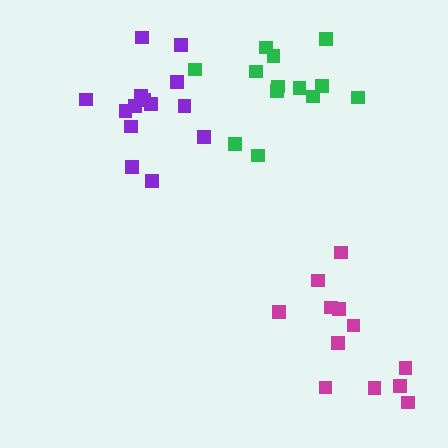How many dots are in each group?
Group 1: 15 dots, Group 2: 12 dots, Group 3: 13 dots (40 total).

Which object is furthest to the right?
The magenta cluster is rightmost.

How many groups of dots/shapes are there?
There are 3 groups.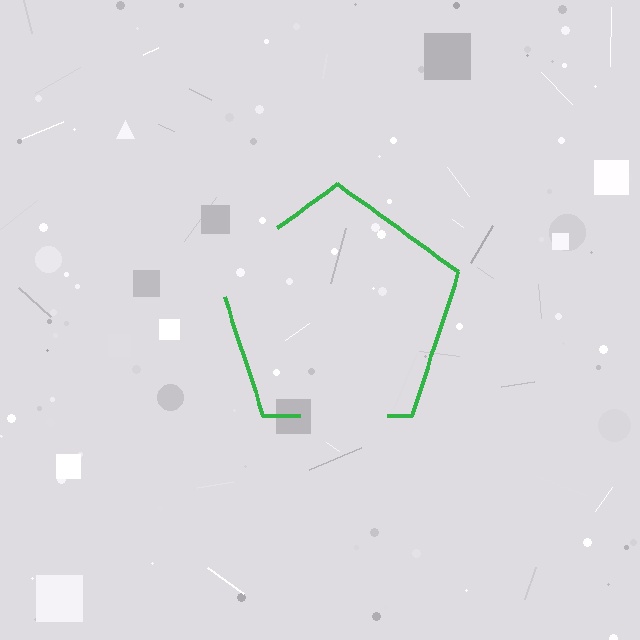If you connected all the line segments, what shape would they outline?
They would outline a pentagon.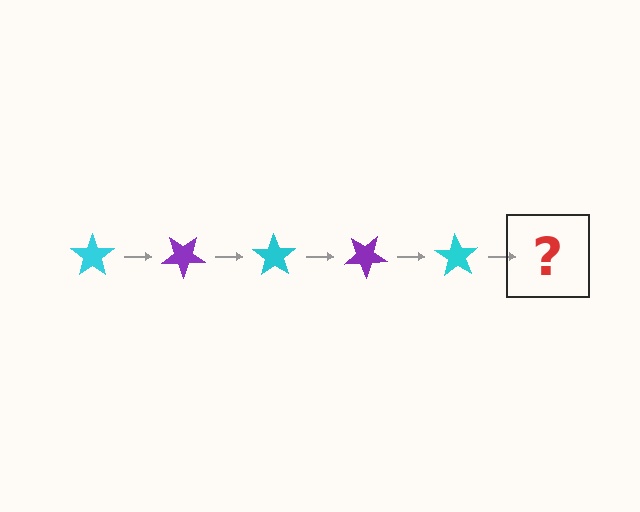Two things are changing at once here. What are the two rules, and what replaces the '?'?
The two rules are that it rotates 35 degrees each step and the color cycles through cyan and purple. The '?' should be a purple star, rotated 175 degrees from the start.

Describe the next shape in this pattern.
It should be a purple star, rotated 175 degrees from the start.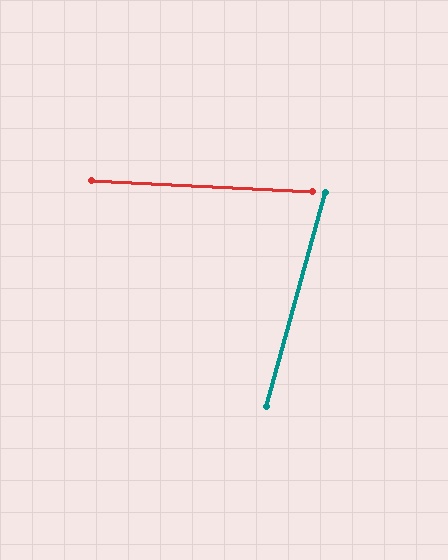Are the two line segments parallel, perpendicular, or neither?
Neither parallel nor perpendicular — they differ by about 78°.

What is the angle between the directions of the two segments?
Approximately 78 degrees.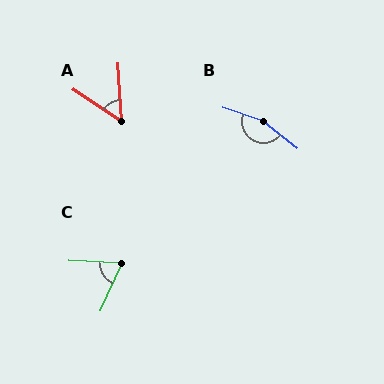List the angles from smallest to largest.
A (53°), C (69°), B (160°).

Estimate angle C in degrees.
Approximately 69 degrees.